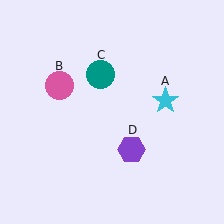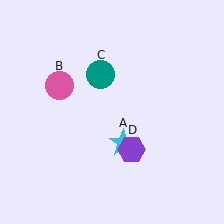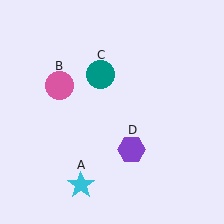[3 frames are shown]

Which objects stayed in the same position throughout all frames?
Pink circle (object B) and teal circle (object C) and purple hexagon (object D) remained stationary.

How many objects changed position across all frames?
1 object changed position: cyan star (object A).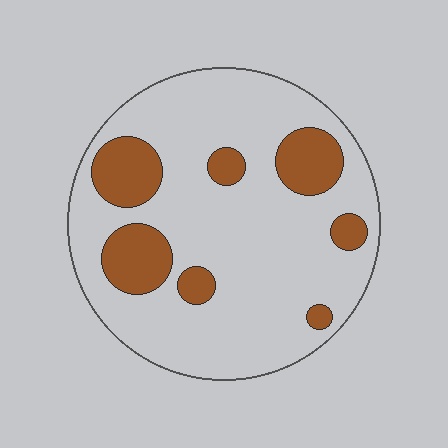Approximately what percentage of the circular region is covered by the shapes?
Approximately 20%.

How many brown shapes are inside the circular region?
7.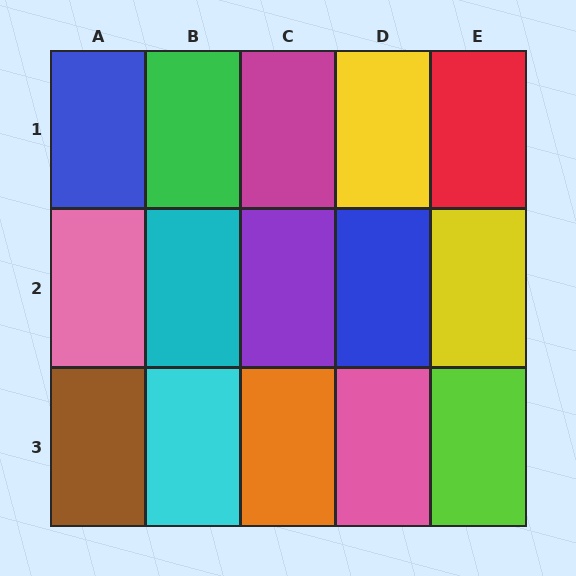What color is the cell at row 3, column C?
Orange.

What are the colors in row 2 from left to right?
Pink, cyan, purple, blue, yellow.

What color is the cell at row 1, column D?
Yellow.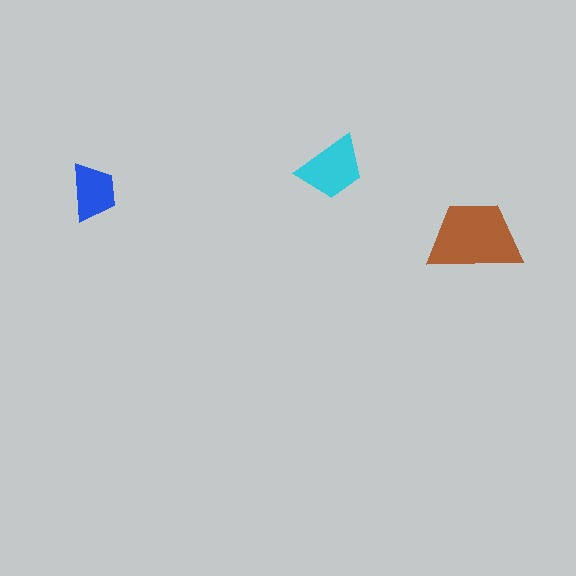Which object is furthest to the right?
The brown trapezoid is rightmost.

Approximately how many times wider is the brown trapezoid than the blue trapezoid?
About 1.5 times wider.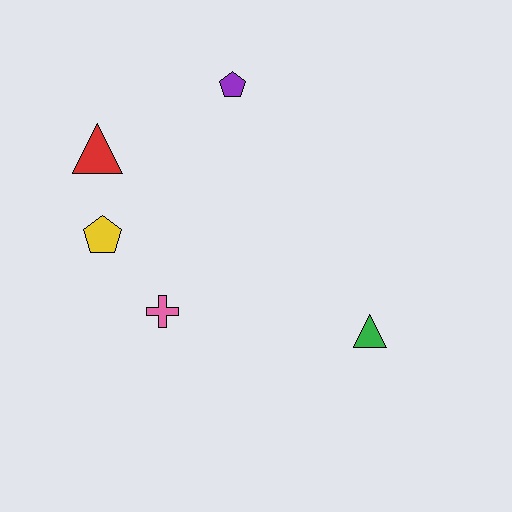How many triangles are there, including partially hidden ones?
There are 2 triangles.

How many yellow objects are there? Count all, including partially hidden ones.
There is 1 yellow object.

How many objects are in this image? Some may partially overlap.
There are 5 objects.